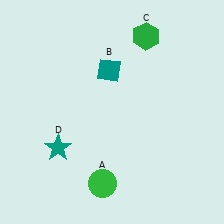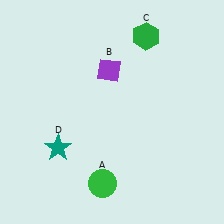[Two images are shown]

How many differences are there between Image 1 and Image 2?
There is 1 difference between the two images.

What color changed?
The diamond (B) changed from teal in Image 1 to purple in Image 2.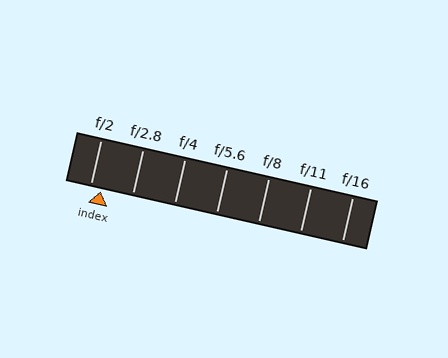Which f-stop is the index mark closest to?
The index mark is closest to f/2.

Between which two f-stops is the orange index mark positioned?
The index mark is between f/2 and f/2.8.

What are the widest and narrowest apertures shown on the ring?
The widest aperture shown is f/2 and the narrowest is f/16.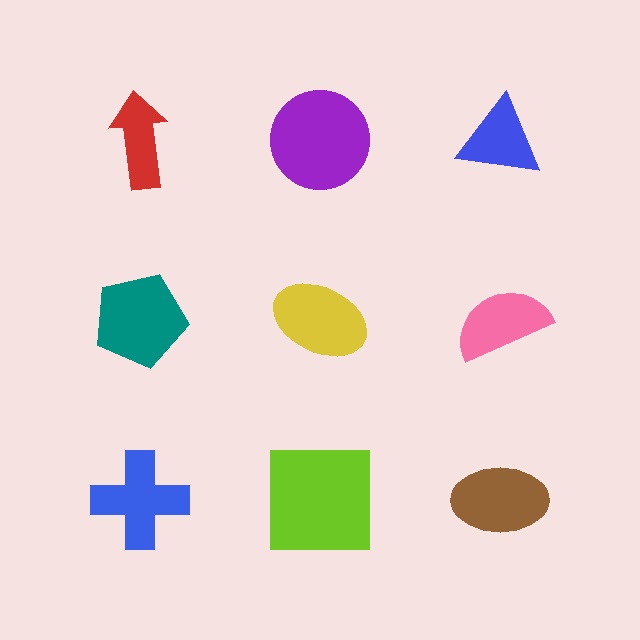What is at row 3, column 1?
A blue cross.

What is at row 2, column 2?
A yellow ellipse.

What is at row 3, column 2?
A lime square.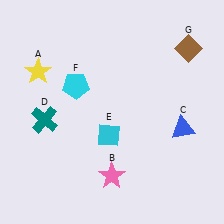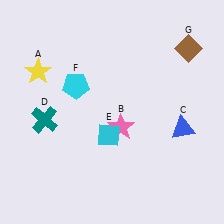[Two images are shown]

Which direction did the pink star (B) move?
The pink star (B) moved up.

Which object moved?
The pink star (B) moved up.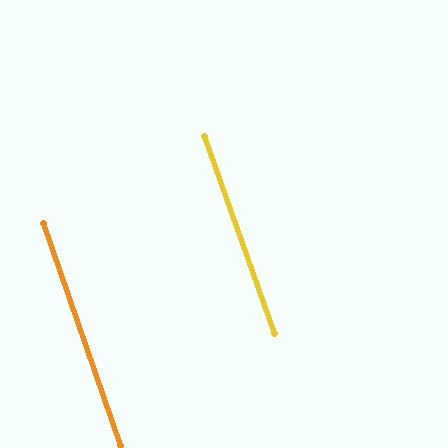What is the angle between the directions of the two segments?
Approximately 0 degrees.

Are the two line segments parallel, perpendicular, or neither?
Parallel — their directions differ by only 0.3°.